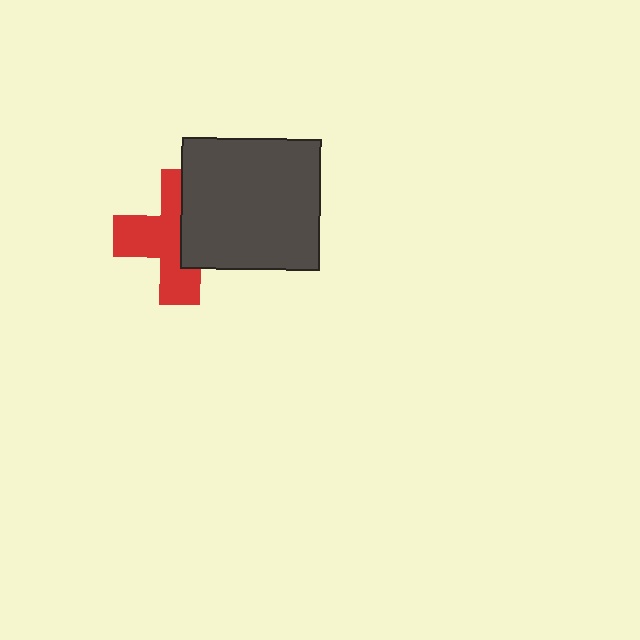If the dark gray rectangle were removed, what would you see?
You would see the complete red cross.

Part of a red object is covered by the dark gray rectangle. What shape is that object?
It is a cross.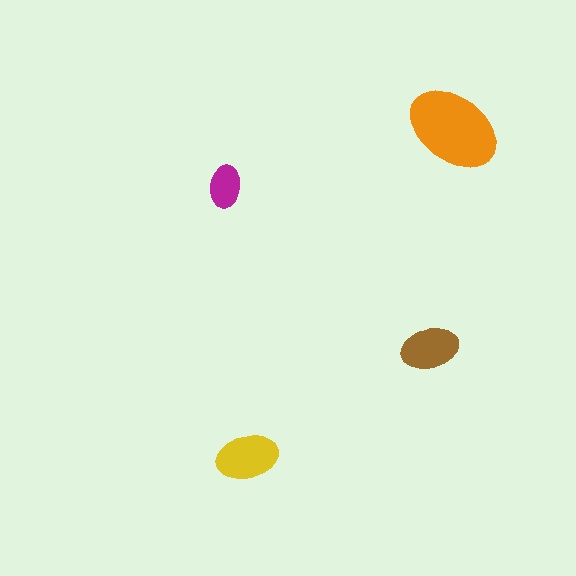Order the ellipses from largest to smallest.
the orange one, the yellow one, the brown one, the magenta one.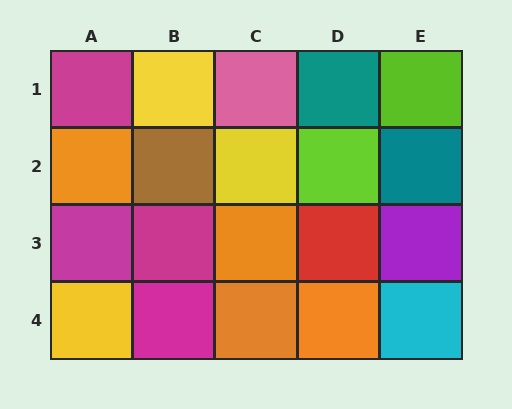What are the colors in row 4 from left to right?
Yellow, magenta, orange, orange, cyan.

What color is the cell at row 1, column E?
Lime.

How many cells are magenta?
4 cells are magenta.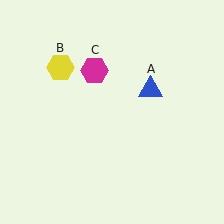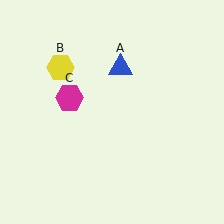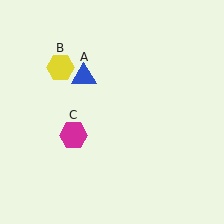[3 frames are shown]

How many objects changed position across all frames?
2 objects changed position: blue triangle (object A), magenta hexagon (object C).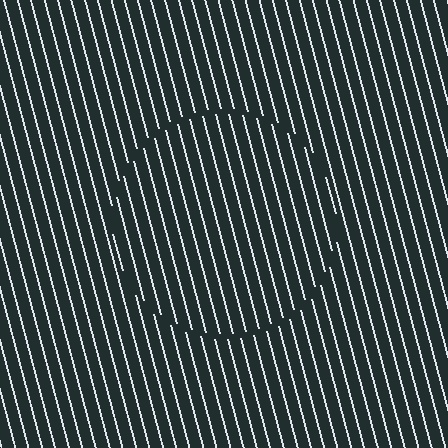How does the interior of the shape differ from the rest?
The interior of the shape contains the same grating, shifted by half a period — the contour is defined by the phase discontinuity where line-ends from the inner and outer gratings abut.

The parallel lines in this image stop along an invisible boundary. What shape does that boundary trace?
An illusory circle. The interior of the shape contains the same grating, shifted by half a period — the contour is defined by the phase discontinuity where line-ends from the inner and outer gratings abut.